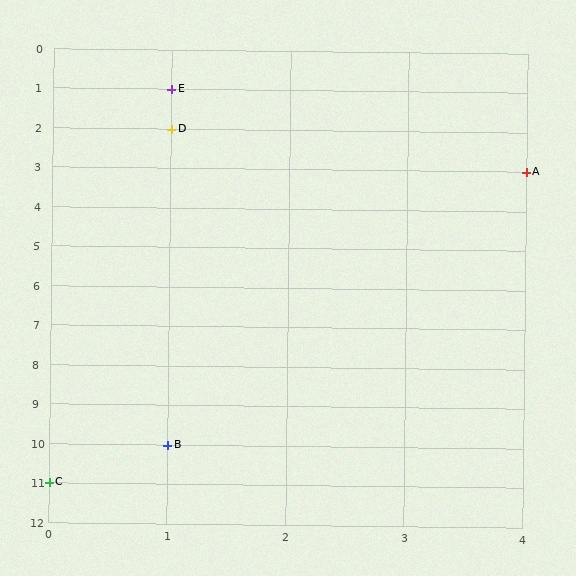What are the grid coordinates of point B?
Point B is at grid coordinates (1, 10).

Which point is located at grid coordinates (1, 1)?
Point E is at (1, 1).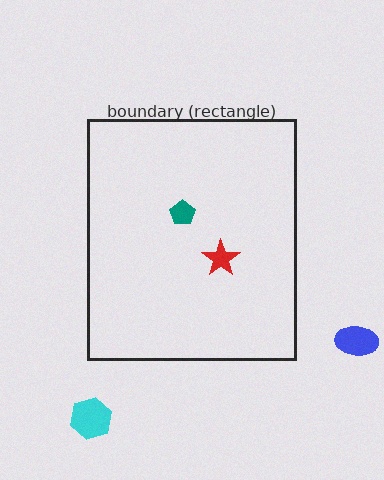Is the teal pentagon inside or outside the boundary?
Inside.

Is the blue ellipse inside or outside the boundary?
Outside.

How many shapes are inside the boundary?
2 inside, 2 outside.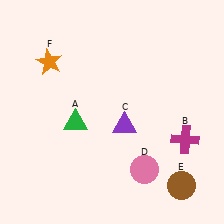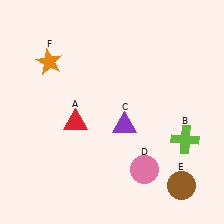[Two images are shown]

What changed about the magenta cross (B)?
In Image 1, B is magenta. In Image 2, it changed to lime.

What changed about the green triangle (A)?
In Image 1, A is green. In Image 2, it changed to red.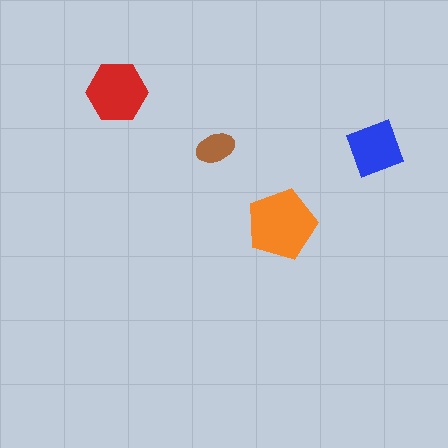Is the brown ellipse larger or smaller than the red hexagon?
Smaller.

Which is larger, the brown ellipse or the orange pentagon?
The orange pentagon.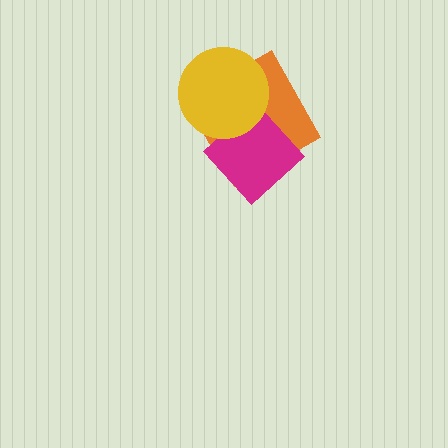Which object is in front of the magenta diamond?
The yellow circle is in front of the magenta diamond.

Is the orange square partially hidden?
Yes, it is partially covered by another shape.